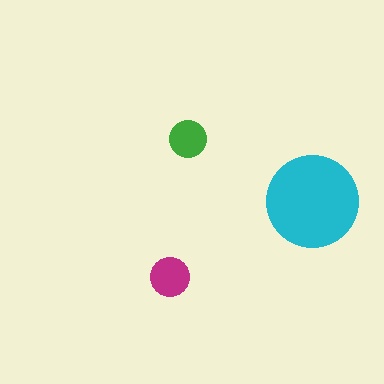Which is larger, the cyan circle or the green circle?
The cyan one.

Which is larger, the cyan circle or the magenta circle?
The cyan one.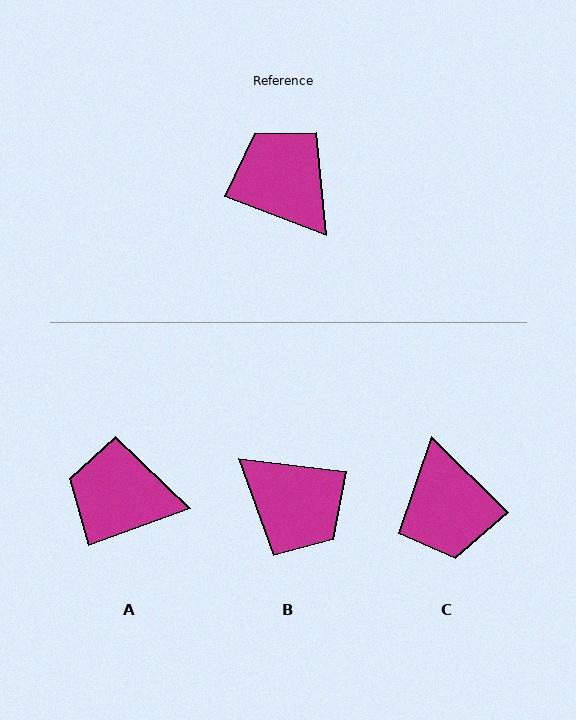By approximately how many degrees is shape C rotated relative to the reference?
Approximately 156 degrees counter-clockwise.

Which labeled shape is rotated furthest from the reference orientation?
B, about 166 degrees away.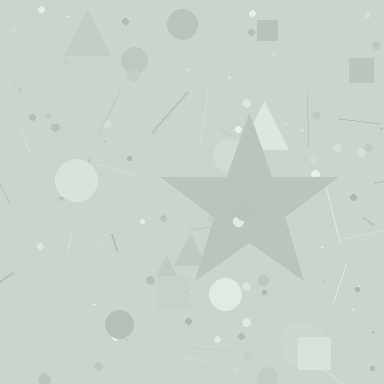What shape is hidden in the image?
A star is hidden in the image.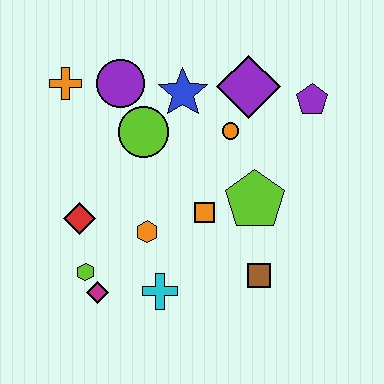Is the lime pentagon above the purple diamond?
No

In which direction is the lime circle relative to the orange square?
The lime circle is above the orange square.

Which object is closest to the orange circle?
The purple diamond is closest to the orange circle.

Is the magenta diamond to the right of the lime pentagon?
No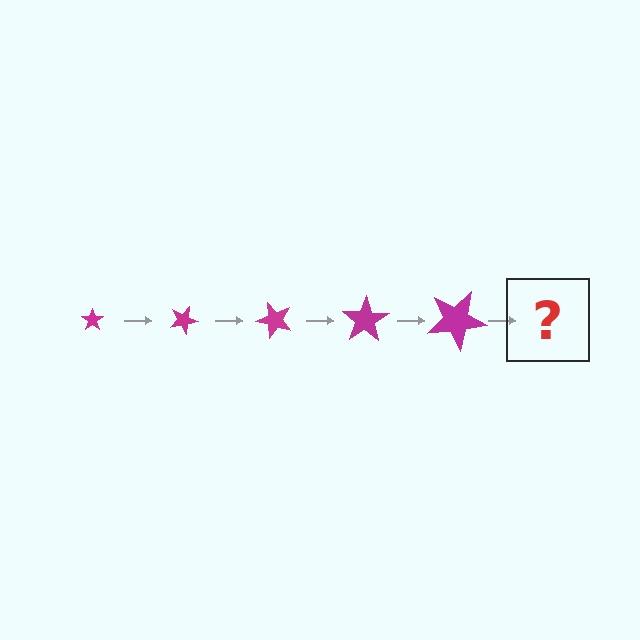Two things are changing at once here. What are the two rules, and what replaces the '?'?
The two rules are that the star grows larger each step and it rotates 25 degrees each step. The '?' should be a star, larger than the previous one and rotated 125 degrees from the start.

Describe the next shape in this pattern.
It should be a star, larger than the previous one and rotated 125 degrees from the start.